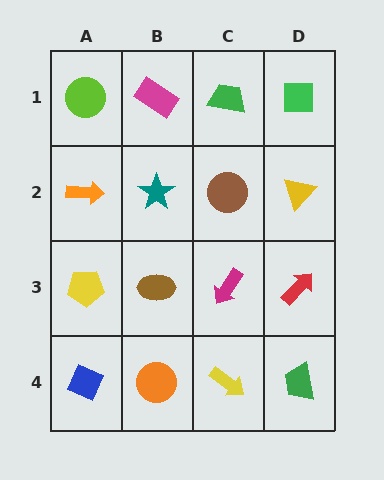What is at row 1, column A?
A lime circle.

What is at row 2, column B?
A teal star.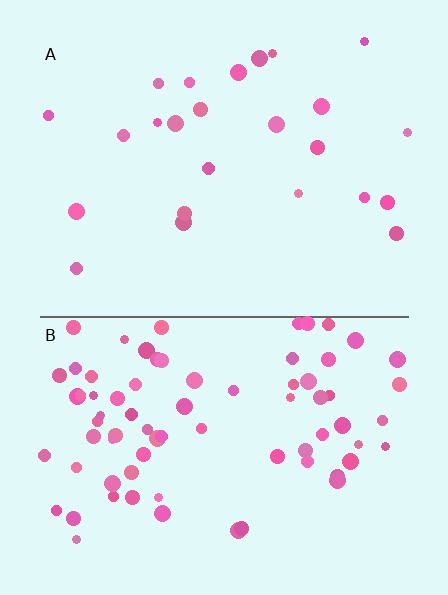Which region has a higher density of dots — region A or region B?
B (the bottom).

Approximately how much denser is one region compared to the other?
Approximately 3.1× — region B over region A.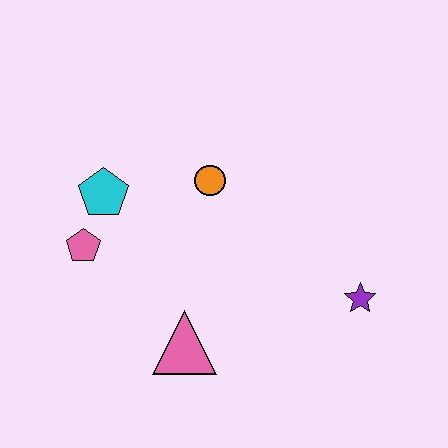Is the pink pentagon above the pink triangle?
Yes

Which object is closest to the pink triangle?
The pink pentagon is closest to the pink triangle.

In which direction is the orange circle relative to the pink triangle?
The orange circle is above the pink triangle.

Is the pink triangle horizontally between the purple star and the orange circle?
No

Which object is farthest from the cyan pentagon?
The purple star is farthest from the cyan pentagon.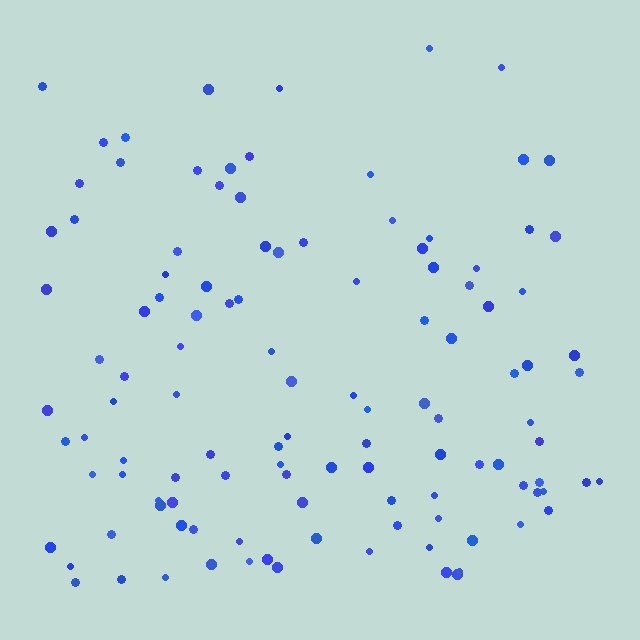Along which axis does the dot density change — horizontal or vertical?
Vertical.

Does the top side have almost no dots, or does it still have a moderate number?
Still a moderate number, just noticeably fewer than the bottom.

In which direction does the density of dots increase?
From top to bottom, with the bottom side densest.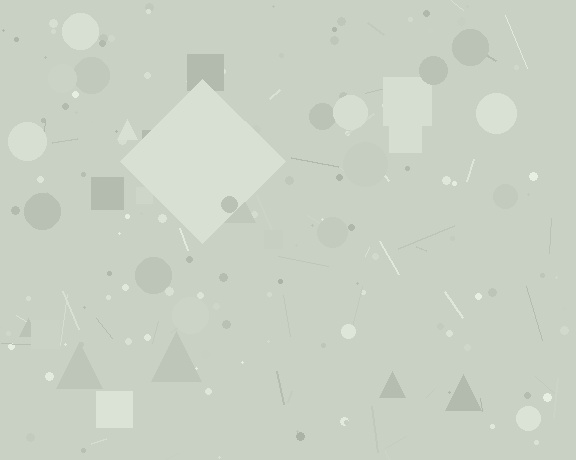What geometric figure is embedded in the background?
A diamond is embedded in the background.